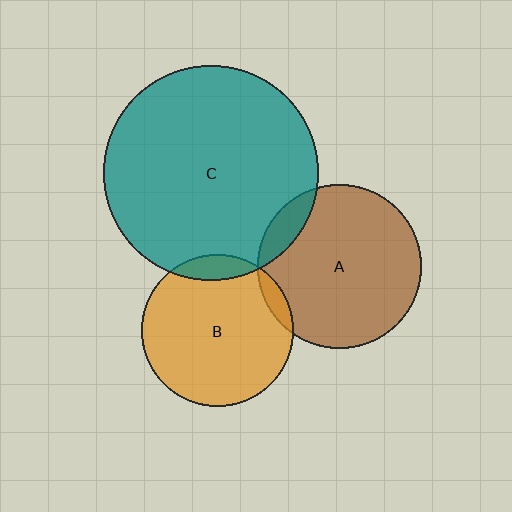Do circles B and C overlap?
Yes.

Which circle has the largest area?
Circle C (teal).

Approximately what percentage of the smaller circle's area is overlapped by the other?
Approximately 10%.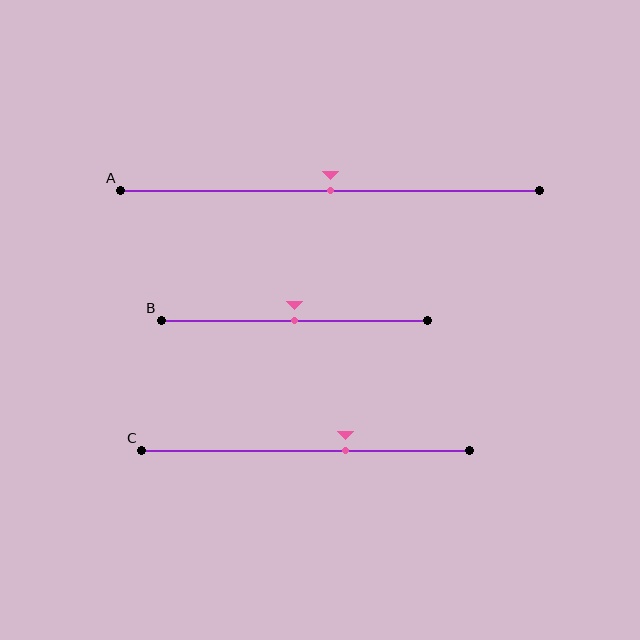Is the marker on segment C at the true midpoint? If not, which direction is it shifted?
No, the marker on segment C is shifted to the right by about 12% of the segment length.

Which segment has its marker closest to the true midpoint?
Segment A has its marker closest to the true midpoint.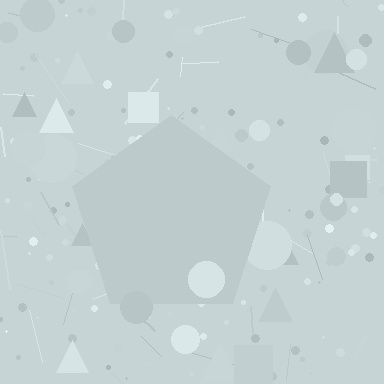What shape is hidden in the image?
A pentagon is hidden in the image.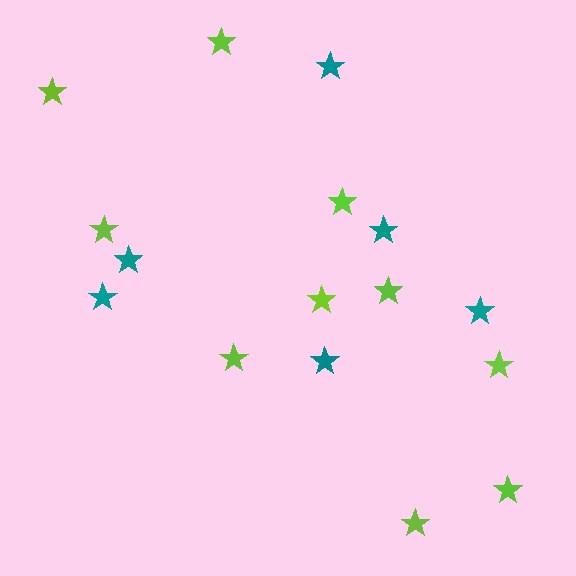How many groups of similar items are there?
There are 2 groups: one group of lime stars (10) and one group of teal stars (6).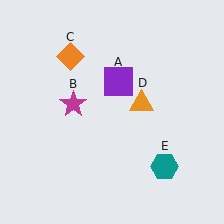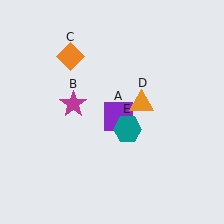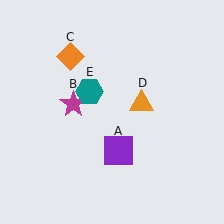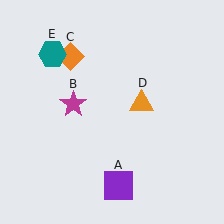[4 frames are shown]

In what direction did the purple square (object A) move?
The purple square (object A) moved down.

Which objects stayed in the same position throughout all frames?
Magenta star (object B) and orange diamond (object C) and orange triangle (object D) remained stationary.